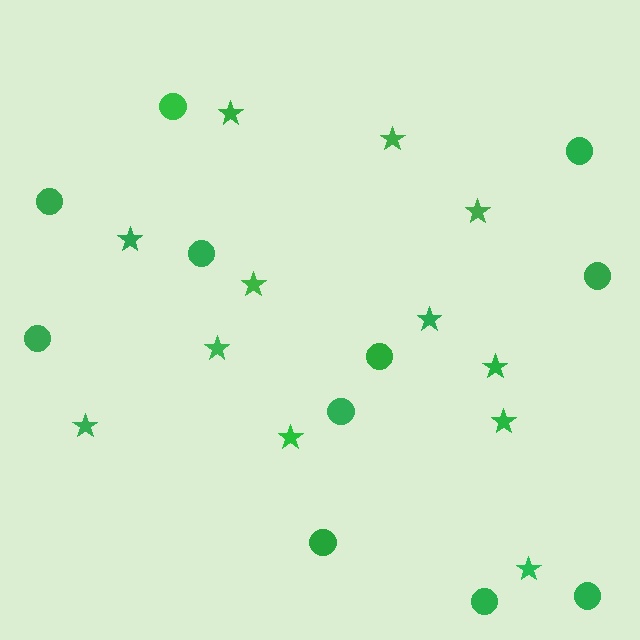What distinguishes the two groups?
There are 2 groups: one group of circles (11) and one group of stars (12).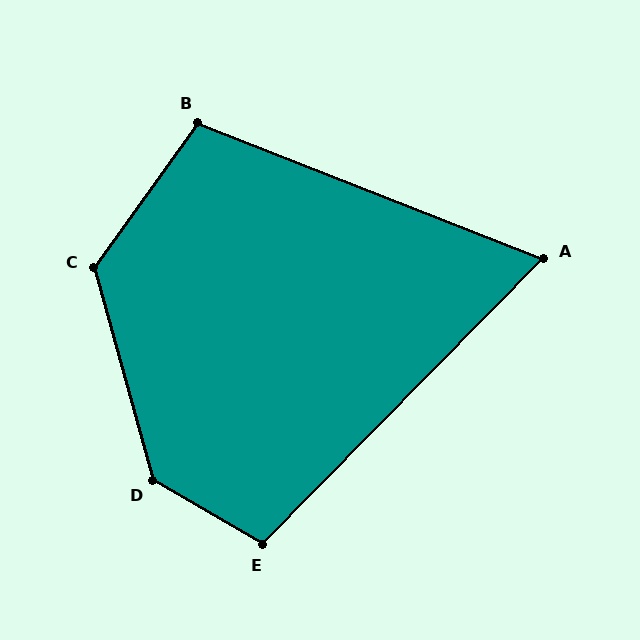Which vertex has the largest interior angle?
D, at approximately 136 degrees.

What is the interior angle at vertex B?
Approximately 104 degrees (obtuse).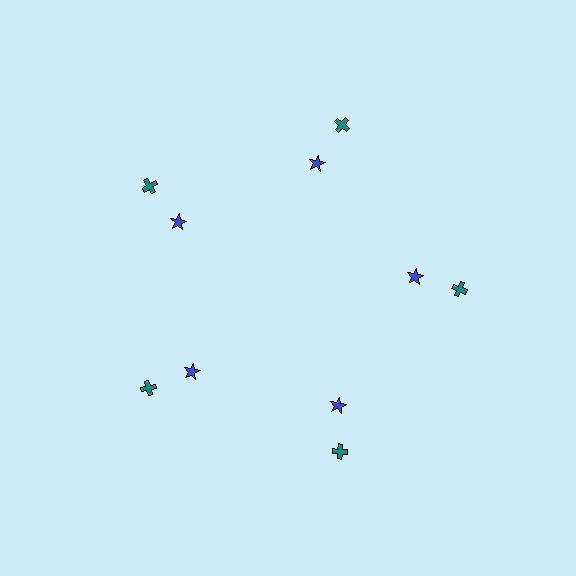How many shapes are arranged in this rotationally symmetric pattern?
There are 10 shapes, arranged in 5 groups of 2.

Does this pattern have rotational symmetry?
Yes, this pattern has 5-fold rotational symmetry. It looks the same after rotating 72 degrees around the center.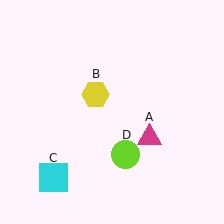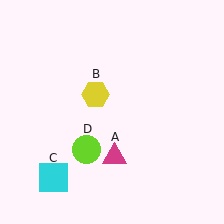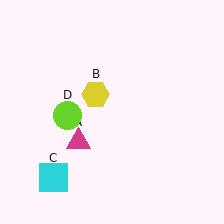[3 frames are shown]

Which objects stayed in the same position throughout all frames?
Yellow hexagon (object B) and cyan square (object C) remained stationary.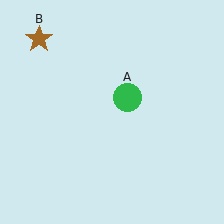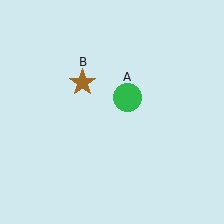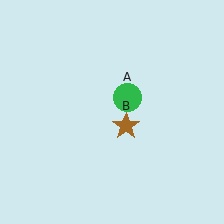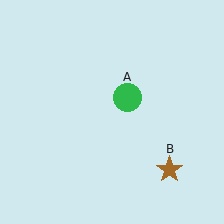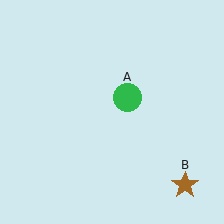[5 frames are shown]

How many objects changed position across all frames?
1 object changed position: brown star (object B).